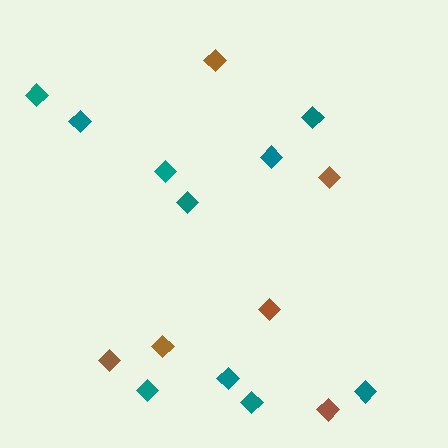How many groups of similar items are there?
There are 2 groups: one group of brown diamonds (6) and one group of teal diamonds (10).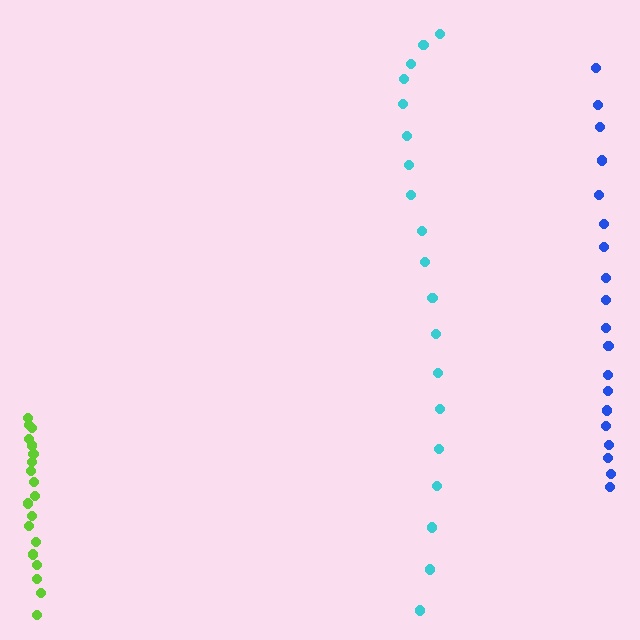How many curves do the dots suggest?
There are 3 distinct paths.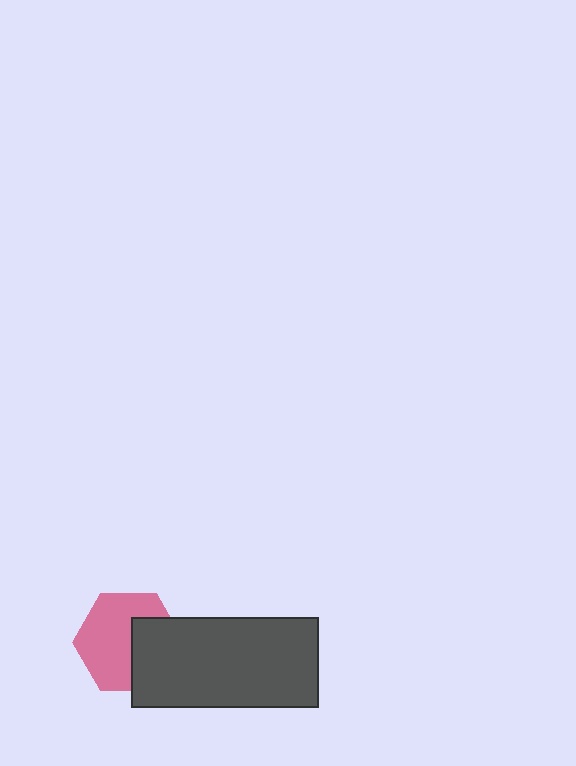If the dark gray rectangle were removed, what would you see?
You would see the complete pink hexagon.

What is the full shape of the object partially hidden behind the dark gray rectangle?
The partially hidden object is a pink hexagon.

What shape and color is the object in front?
The object in front is a dark gray rectangle.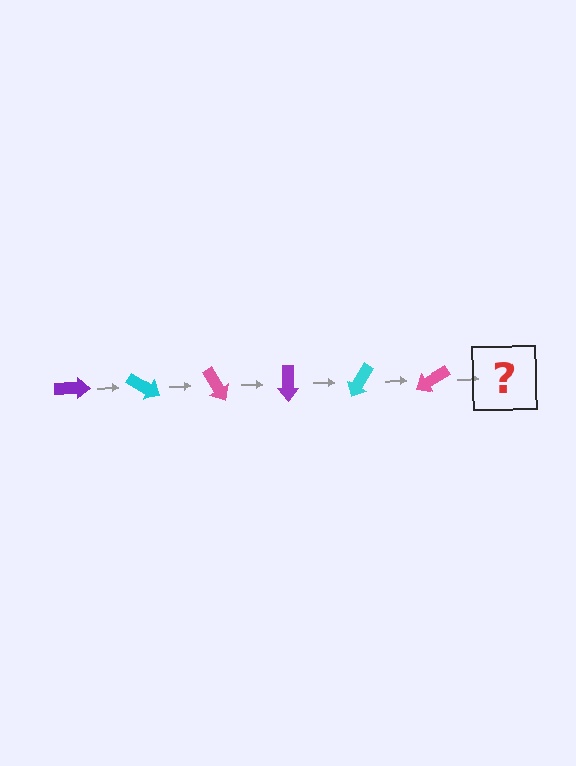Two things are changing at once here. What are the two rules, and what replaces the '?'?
The two rules are that it rotates 30 degrees each step and the color cycles through purple, cyan, and pink. The '?' should be a purple arrow, rotated 180 degrees from the start.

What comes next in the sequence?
The next element should be a purple arrow, rotated 180 degrees from the start.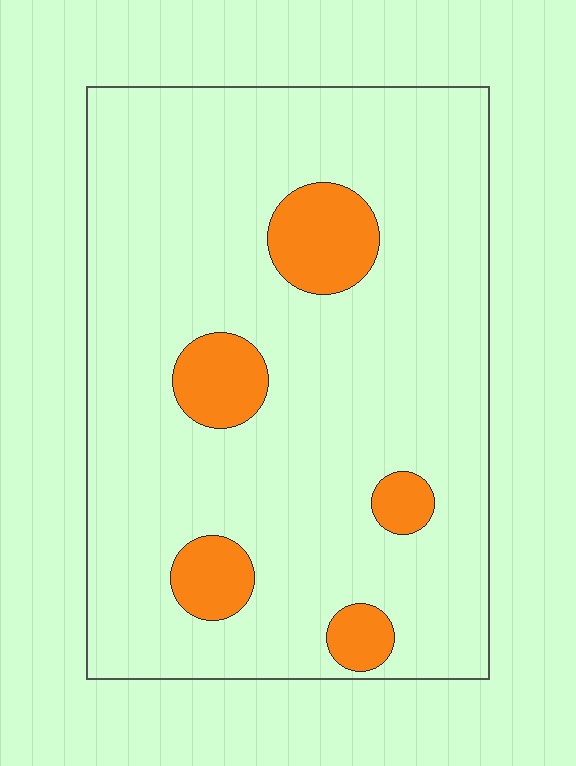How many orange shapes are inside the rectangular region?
5.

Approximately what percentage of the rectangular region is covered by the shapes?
Approximately 15%.